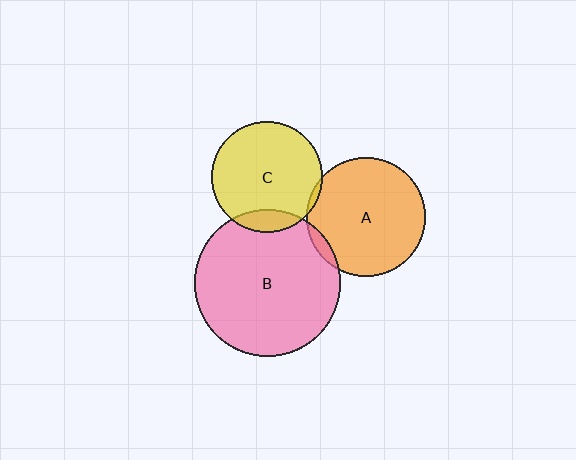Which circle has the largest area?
Circle B (pink).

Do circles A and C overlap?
Yes.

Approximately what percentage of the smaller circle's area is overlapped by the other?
Approximately 5%.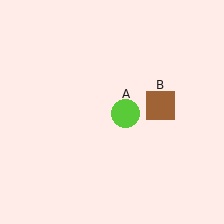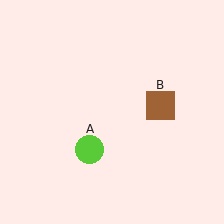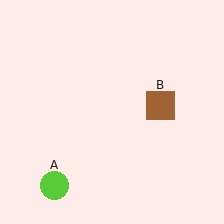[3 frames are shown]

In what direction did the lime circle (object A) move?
The lime circle (object A) moved down and to the left.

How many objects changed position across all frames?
1 object changed position: lime circle (object A).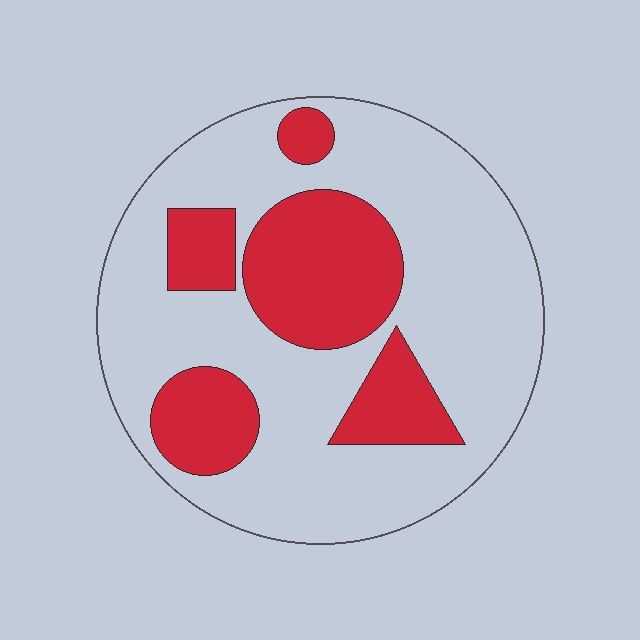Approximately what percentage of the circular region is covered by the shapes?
Approximately 30%.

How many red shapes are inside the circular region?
5.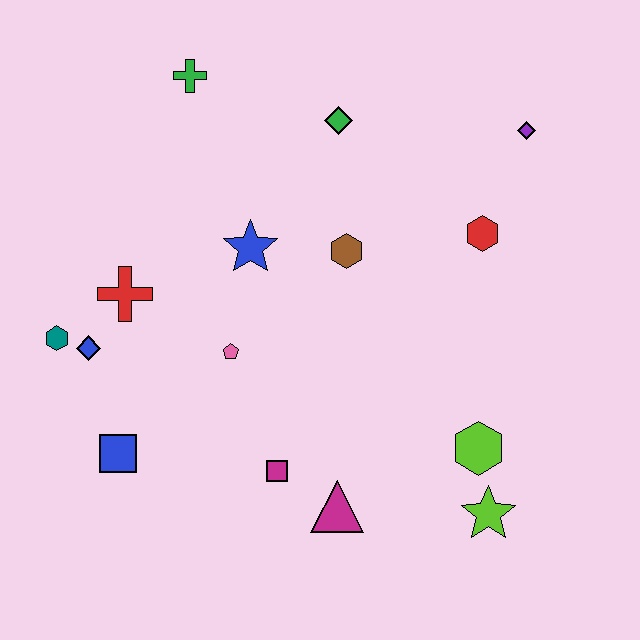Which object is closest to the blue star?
The brown hexagon is closest to the blue star.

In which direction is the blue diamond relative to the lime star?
The blue diamond is to the left of the lime star.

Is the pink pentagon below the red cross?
Yes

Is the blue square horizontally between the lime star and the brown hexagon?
No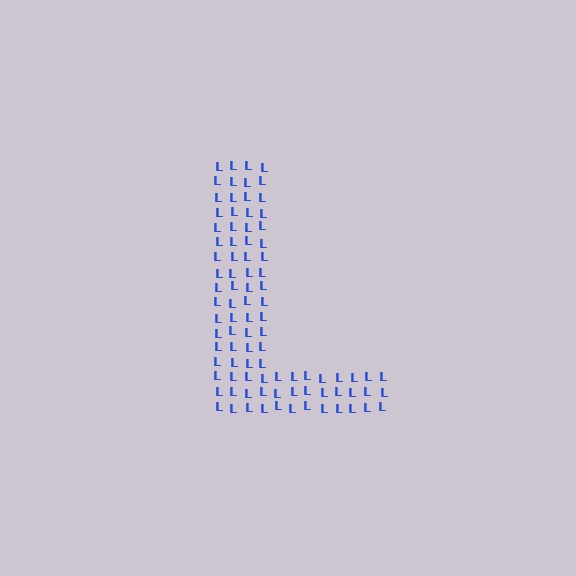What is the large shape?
The large shape is the letter L.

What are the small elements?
The small elements are letter L's.